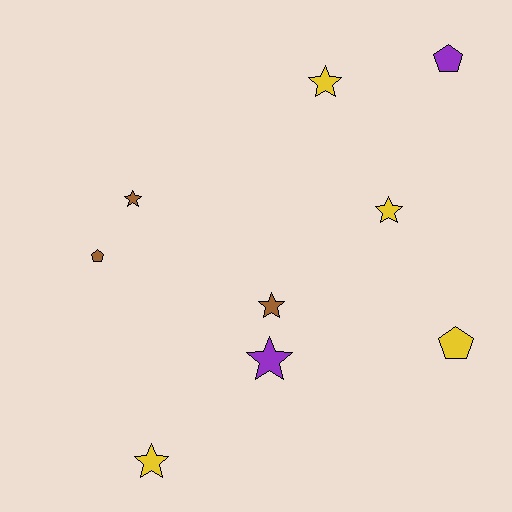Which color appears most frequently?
Yellow, with 4 objects.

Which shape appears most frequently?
Star, with 6 objects.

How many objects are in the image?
There are 9 objects.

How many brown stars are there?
There are 2 brown stars.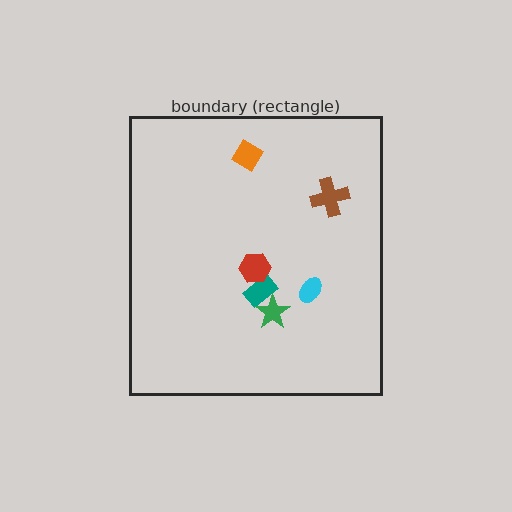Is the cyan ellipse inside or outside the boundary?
Inside.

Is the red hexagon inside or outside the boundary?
Inside.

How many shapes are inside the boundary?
6 inside, 0 outside.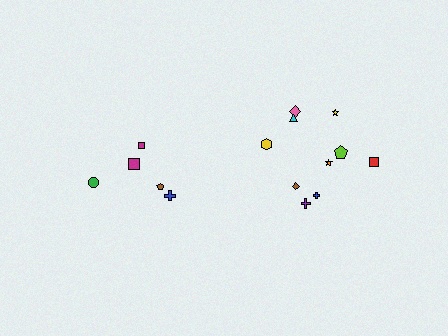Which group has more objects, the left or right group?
The right group.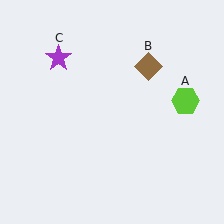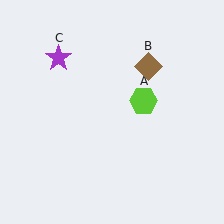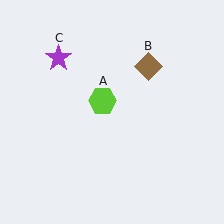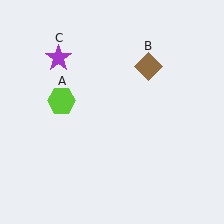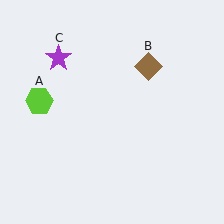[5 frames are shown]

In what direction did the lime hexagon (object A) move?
The lime hexagon (object A) moved left.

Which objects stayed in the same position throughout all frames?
Brown diamond (object B) and purple star (object C) remained stationary.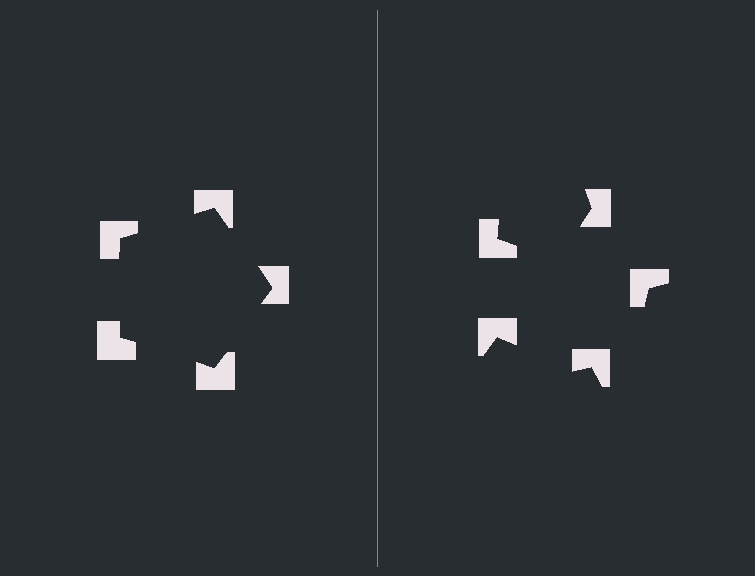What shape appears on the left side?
An illusory pentagon.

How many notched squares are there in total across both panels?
10 — 5 on each side.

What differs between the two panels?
The notched squares are positioned identically on both sides; only the wedge orientations differ. On the left they align to a pentagon; on the right they are misaligned.